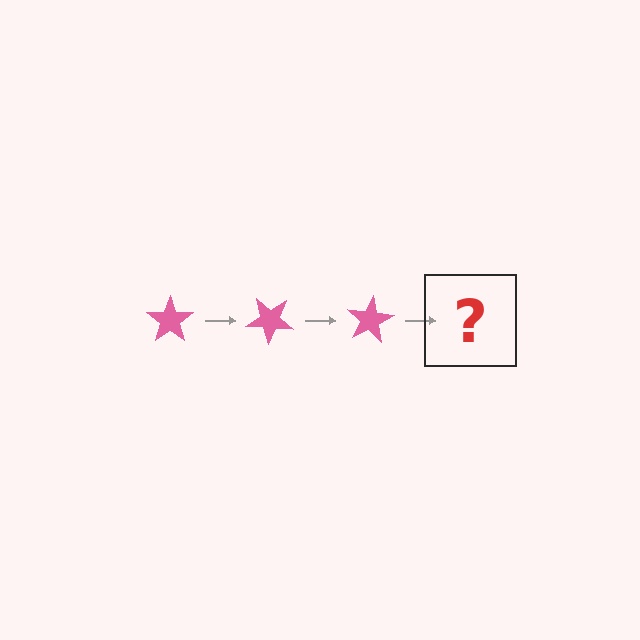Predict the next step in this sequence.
The next step is a pink star rotated 120 degrees.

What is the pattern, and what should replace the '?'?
The pattern is that the star rotates 40 degrees each step. The '?' should be a pink star rotated 120 degrees.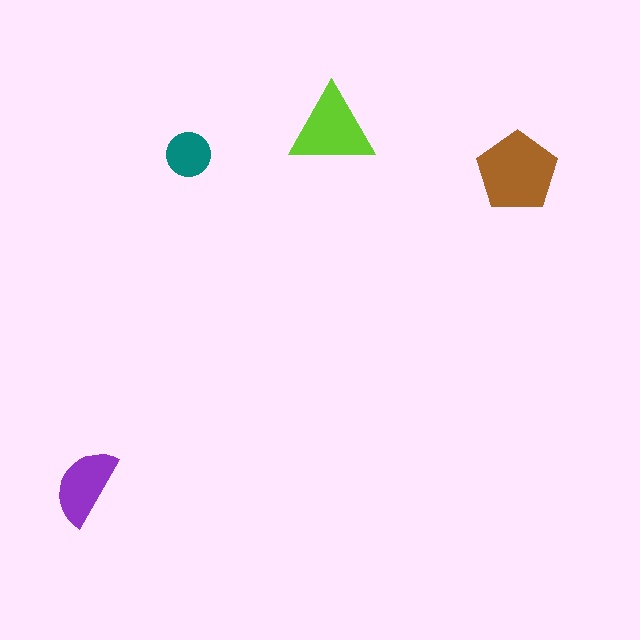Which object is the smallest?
The teal circle.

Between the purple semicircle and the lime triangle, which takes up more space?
The lime triangle.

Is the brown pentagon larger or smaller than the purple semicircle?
Larger.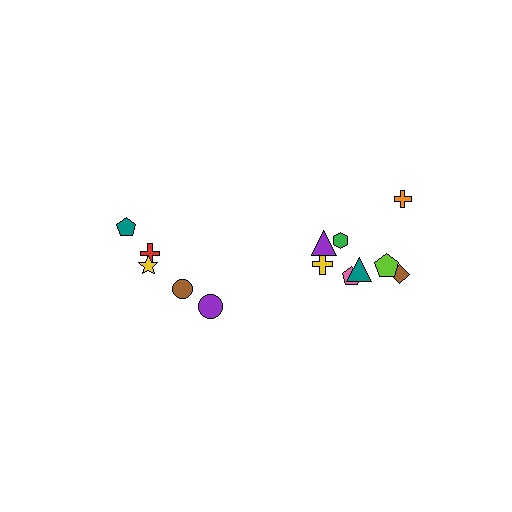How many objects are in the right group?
There are 8 objects.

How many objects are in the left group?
There are 5 objects.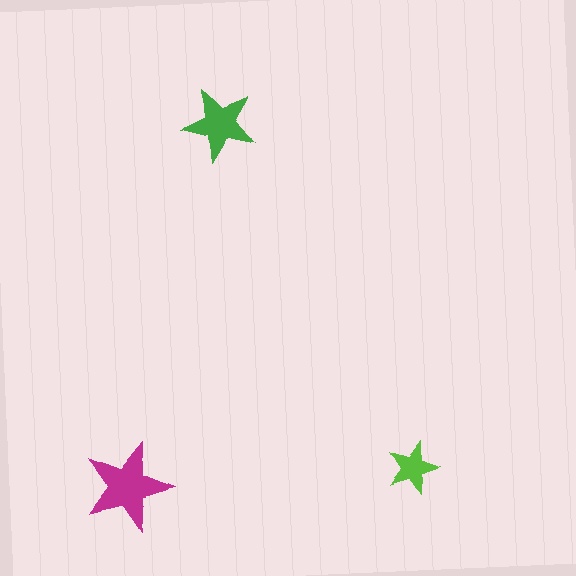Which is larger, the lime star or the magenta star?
The magenta one.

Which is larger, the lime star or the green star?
The green one.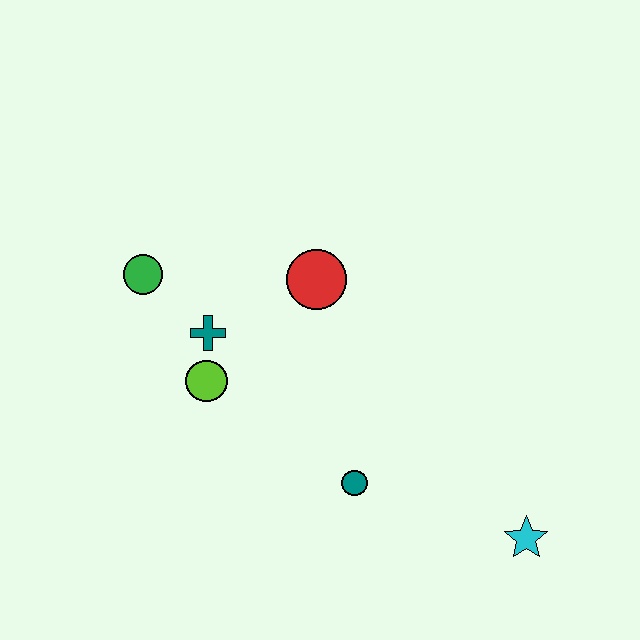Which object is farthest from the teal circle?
The green circle is farthest from the teal circle.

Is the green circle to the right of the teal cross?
No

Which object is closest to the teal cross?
The lime circle is closest to the teal cross.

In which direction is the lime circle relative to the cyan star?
The lime circle is to the left of the cyan star.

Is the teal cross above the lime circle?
Yes